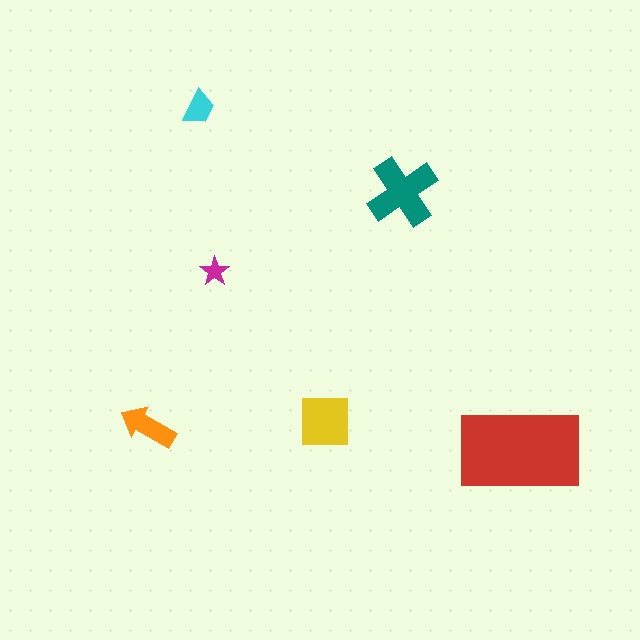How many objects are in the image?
There are 6 objects in the image.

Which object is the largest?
The red rectangle.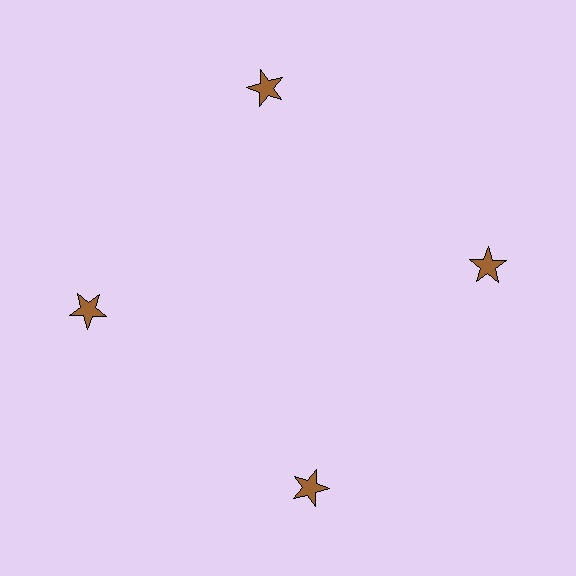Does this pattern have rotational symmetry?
Yes, this pattern has 4-fold rotational symmetry. It looks the same after rotating 90 degrees around the center.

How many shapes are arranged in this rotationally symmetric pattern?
There are 4 shapes, arranged in 4 groups of 1.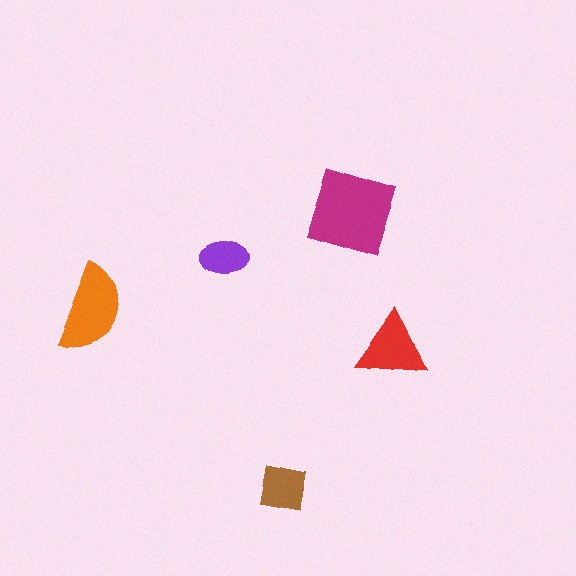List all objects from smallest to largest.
The purple ellipse, the brown square, the red triangle, the orange semicircle, the magenta diamond.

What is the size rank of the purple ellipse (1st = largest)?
5th.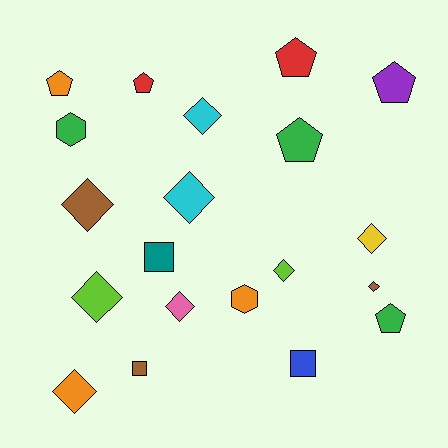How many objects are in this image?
There are 20 objects.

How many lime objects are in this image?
There are 2 lime objects.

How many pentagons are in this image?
There are 6 pentagons.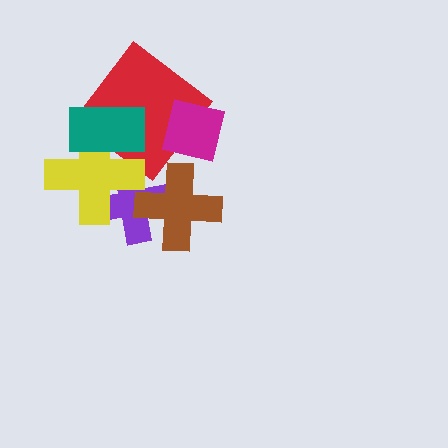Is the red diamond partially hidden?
Yes, it is partially covered by another shape.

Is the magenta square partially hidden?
No, no other shape covers it.